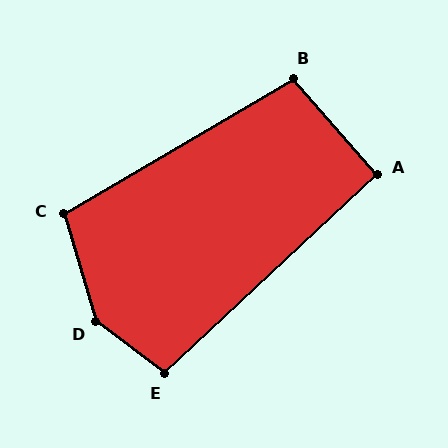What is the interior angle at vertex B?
Approximately 101 degrees (obtuse).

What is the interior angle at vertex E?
Approximately 100 degrees (obtuse).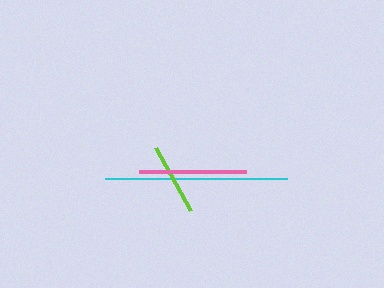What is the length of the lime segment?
The lime segment is approximately 72 pixels long.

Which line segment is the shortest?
The lime line is the shortest at approximately 72 pixels.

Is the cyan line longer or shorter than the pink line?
The cyan line is longer than the pink line.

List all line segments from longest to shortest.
From longest to shortest: cyan, pink, lime.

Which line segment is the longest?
The cyan line is the longest at approximately 182 pixels.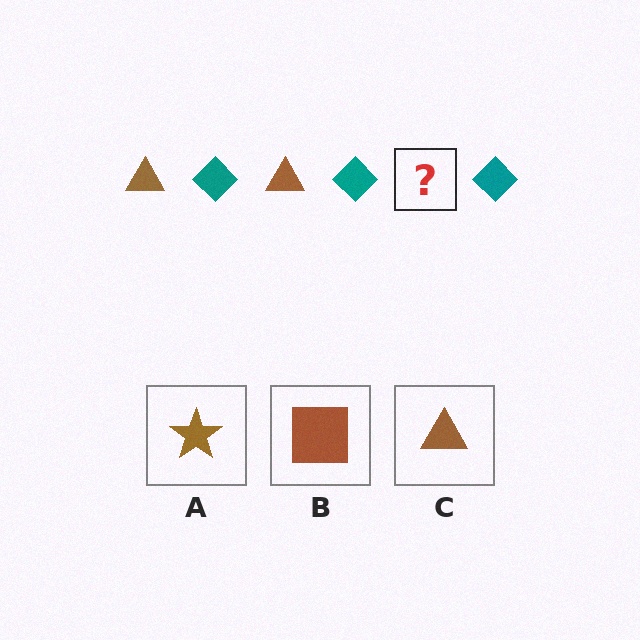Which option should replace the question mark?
Option C.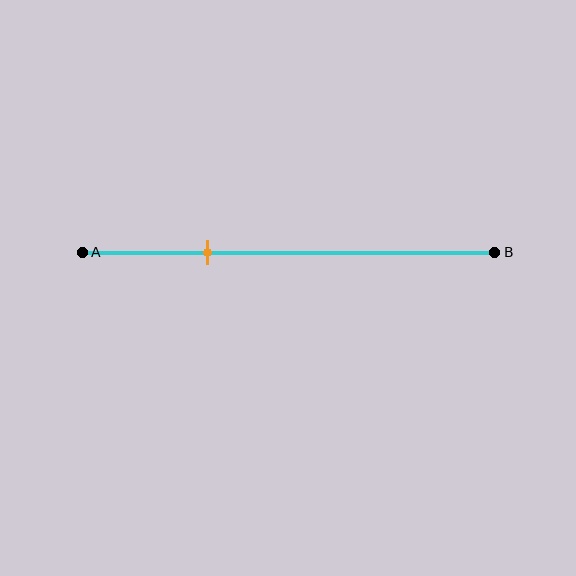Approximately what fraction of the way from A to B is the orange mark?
The orange mark is approximately 30% of the way from A to B.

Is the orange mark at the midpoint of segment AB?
No, the mark is at about 30% from A, not at the 50% midpoint.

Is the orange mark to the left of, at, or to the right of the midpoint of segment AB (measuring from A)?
The orange mark is to the left of the midpoint of segment AB.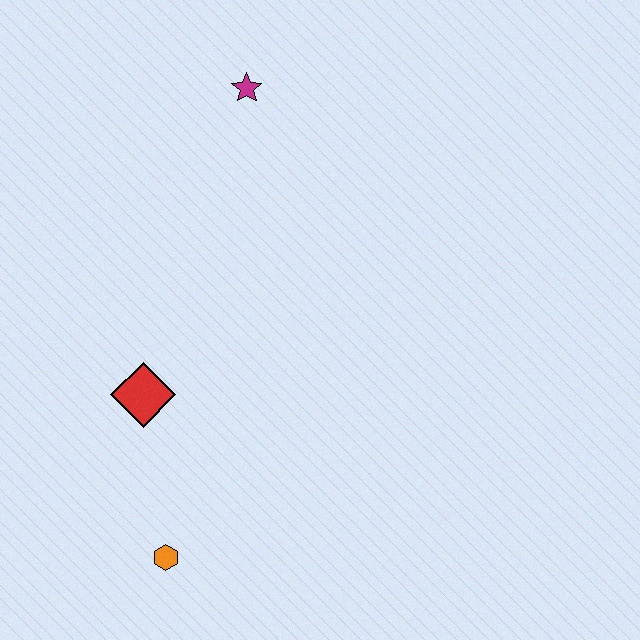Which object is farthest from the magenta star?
The orange hexagon is farthest from the magenta star.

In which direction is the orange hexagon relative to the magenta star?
The orange hexagon is below the magenta star.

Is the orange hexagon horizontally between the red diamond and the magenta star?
Yes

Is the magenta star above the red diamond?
Yes